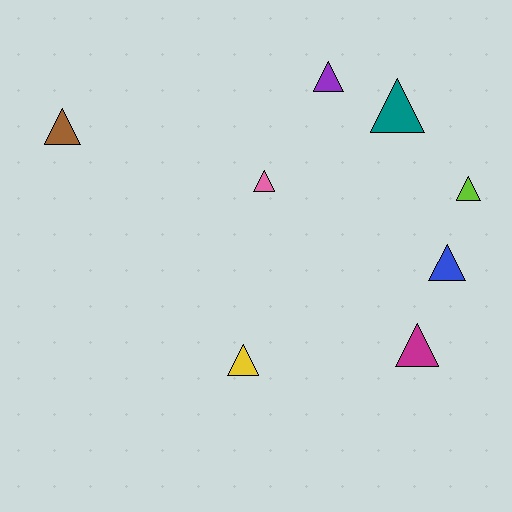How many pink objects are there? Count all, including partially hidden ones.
There is 1 pink object.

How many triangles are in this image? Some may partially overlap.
There are 8 triangles.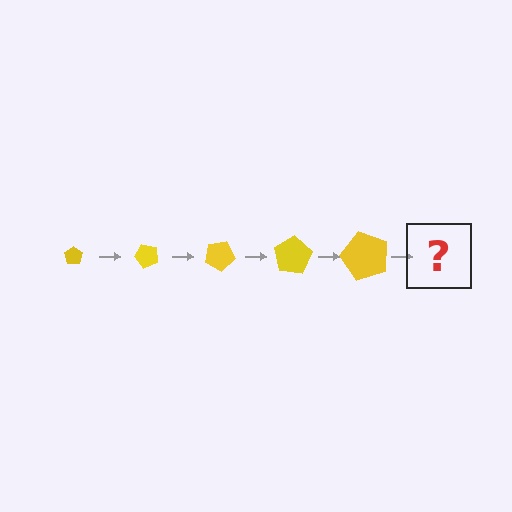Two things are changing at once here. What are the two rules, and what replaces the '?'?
The two rules are that the pentagon grows larger each step and it rotates 50 degrees each step. The '?' should be a pentagon, larger than the previous one and rotated 250 degrees from the start.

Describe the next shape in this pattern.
It should be a pentagon, larger than the previous one and rotated 250 degrees from the start.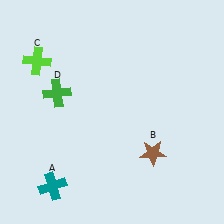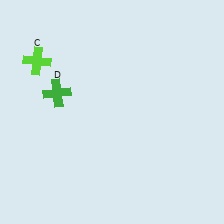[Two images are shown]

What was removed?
The brown star (B), the teal cross (A) were removed in Image 2.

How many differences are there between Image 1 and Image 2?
There are 2 differences between the two images.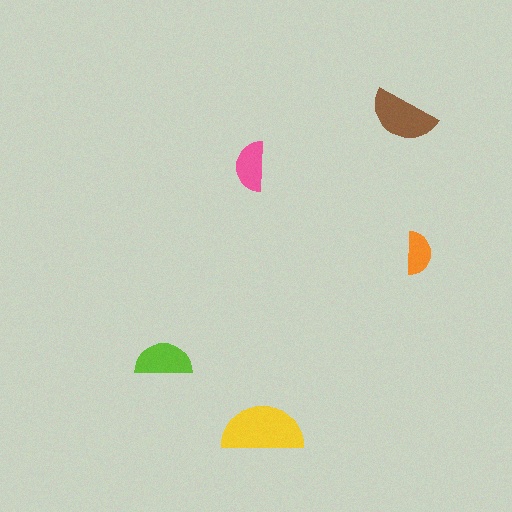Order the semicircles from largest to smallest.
the yellow one, the brown one, the lime one, the pink one, the orange one.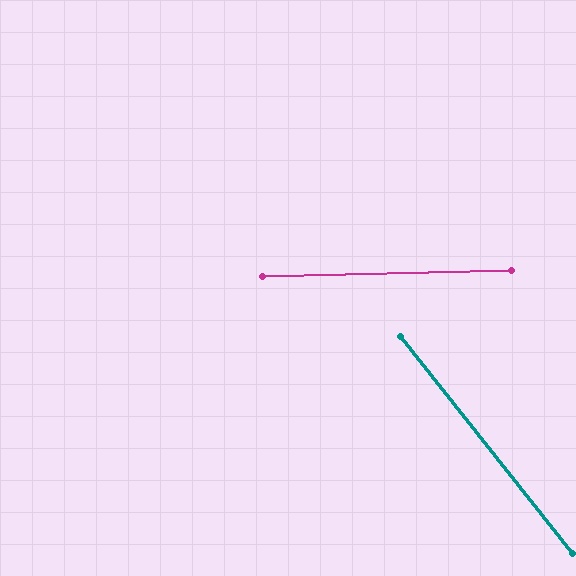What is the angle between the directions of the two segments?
Approximately 53 degrees.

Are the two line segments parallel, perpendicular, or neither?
Neither parallel nor perpendicular — they differ by about 53°.